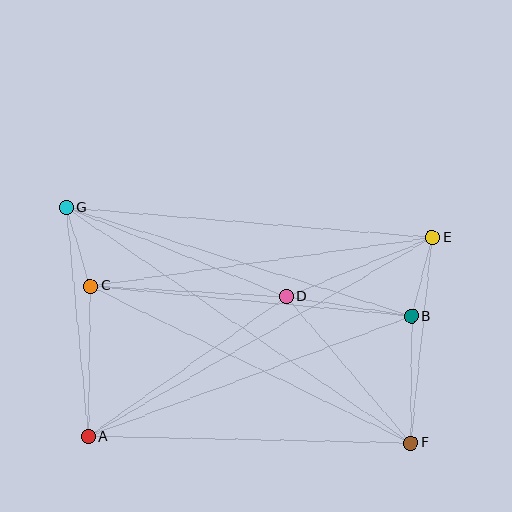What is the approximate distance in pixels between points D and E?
The distance between D and E is approximately 158 pixels.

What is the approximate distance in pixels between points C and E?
The distance between C and E is approximately 346 pixels.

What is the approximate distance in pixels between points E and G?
The distance between E and G is approximately 367 pixels.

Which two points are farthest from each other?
Points F and G are farthest from each other.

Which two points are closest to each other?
Points B and E are closest to each other.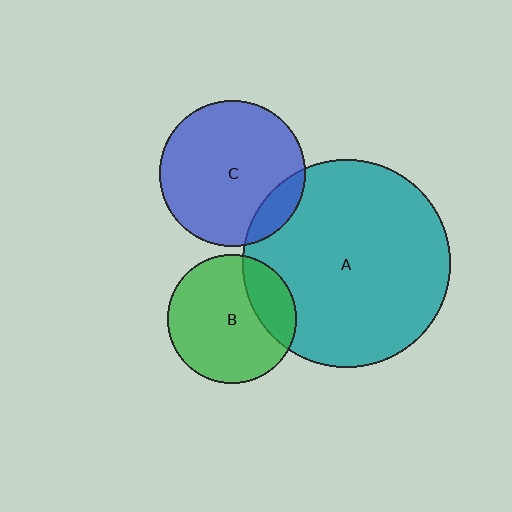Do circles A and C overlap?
Yes.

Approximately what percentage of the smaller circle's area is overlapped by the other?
Approximately 15%.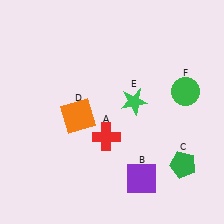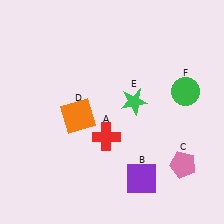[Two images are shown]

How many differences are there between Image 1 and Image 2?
There is 1 difference between the two images.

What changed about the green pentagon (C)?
In Image 1, C is green. In Image 2, it changed to pink.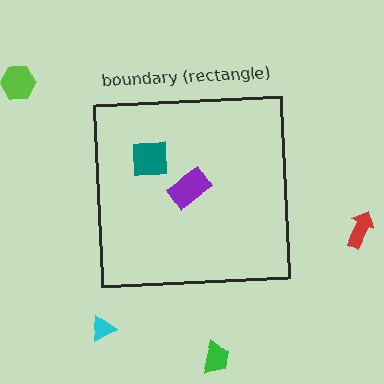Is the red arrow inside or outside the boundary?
Outside.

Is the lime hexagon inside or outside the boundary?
Outside.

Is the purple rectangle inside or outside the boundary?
Inside.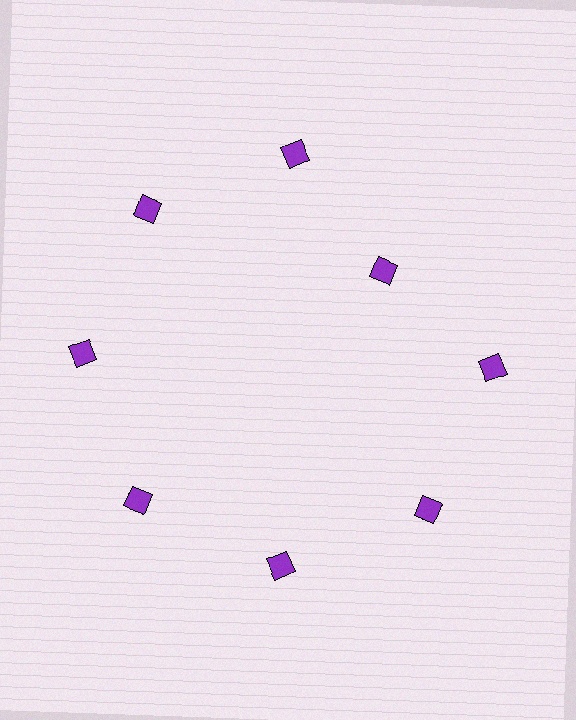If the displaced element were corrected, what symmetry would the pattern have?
It would have 8-fold rotational symmetry — the pattern would map onto itself every 45 degrees.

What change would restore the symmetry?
The symmetry would be restored by moving it outward, back onto the ring so that all 8 diamonds sit at equal angles and equal distance from the center.